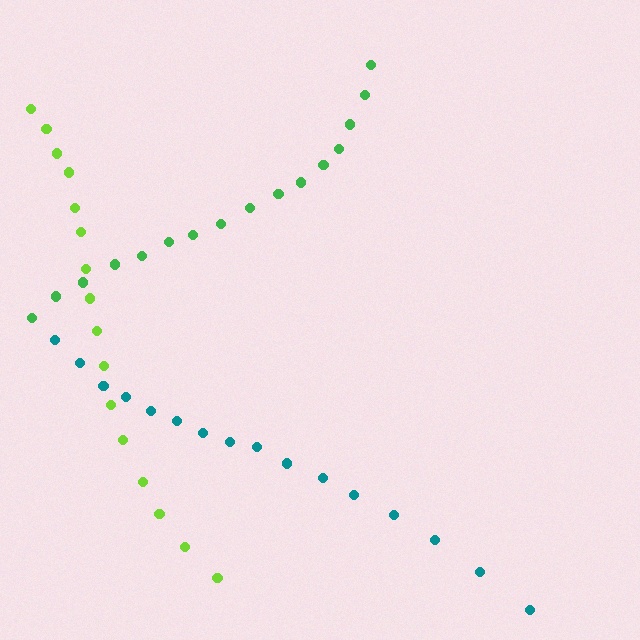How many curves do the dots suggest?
There are 3 distinct paths.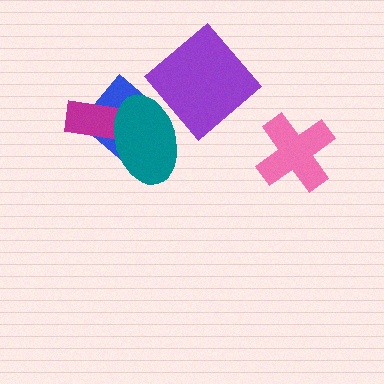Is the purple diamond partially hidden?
No, no other shape covers it.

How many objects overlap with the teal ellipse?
2 objects overlap with the teal ellipse.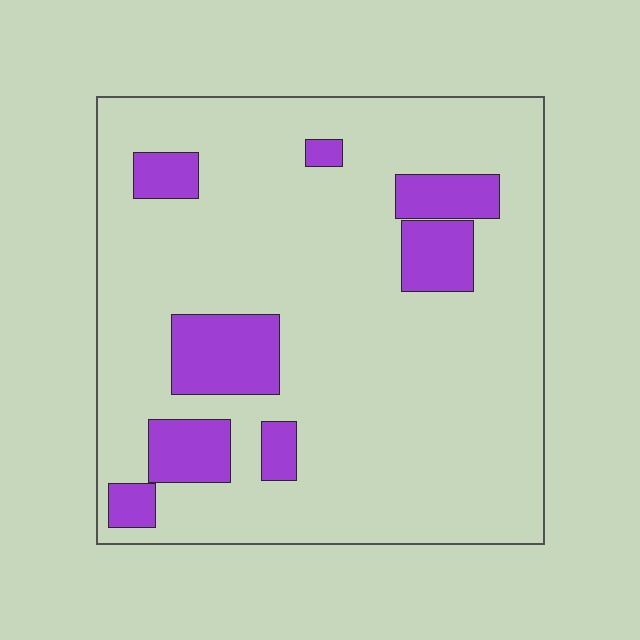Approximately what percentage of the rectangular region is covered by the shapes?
Approximately 15%.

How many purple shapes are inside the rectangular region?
8.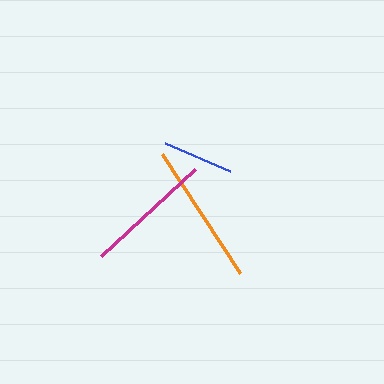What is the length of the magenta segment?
The magenta segment is approximately 129 pixels long.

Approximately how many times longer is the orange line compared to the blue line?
The orange line is approximately 2.0 times the length of the blue line.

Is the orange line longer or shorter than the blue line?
The orange line is longer than the blue line.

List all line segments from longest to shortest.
From longest to shortest: orange, magenta, blue.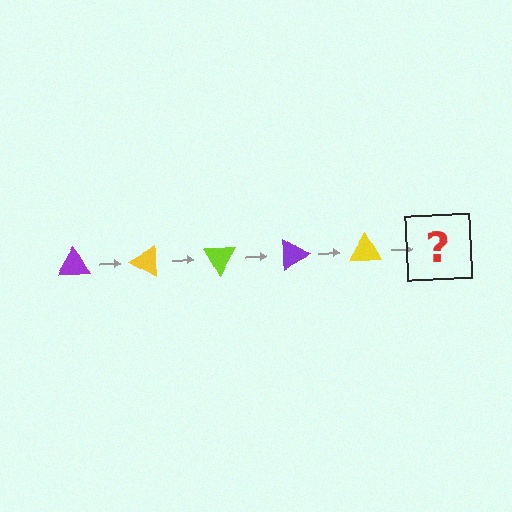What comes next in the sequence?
The next element should be a lime triangle, rotated 150 degrees from the start.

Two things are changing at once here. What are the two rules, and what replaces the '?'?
The two rules are that it rotates 30 degrees each step and the color cycles through purple, yellow, and lime. The '?' should be a lime triangle, rotated 150 degrees from the start.